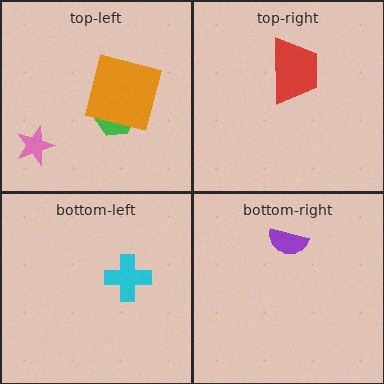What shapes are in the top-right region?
The red trapezoid.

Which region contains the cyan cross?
The bottom-left region.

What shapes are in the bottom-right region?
The purple semicircle.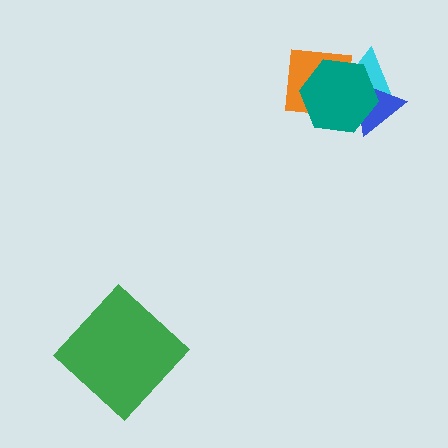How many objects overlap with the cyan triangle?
3 objects overlap with the cyan triangle.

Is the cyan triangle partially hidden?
Yes, it is partially covered by another shape.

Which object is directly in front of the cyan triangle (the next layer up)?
The blue triangle is directly in front of the cyan triangle.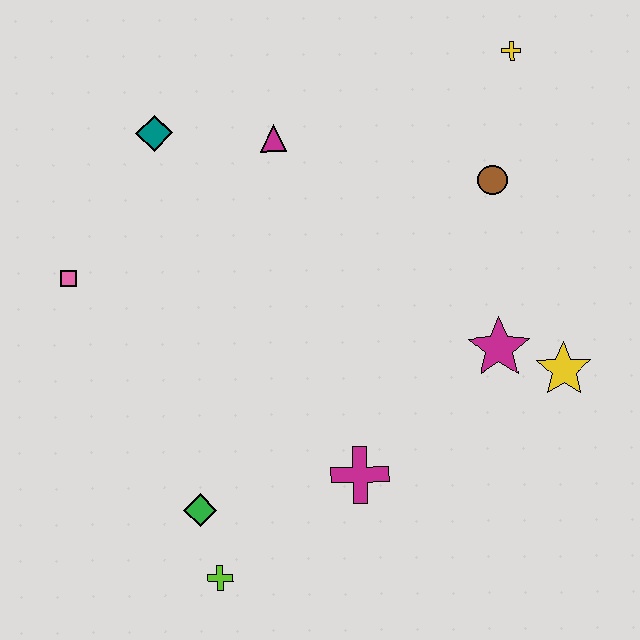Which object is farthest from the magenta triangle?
The lime cross is farthest from the magenta triangle.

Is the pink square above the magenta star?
Yes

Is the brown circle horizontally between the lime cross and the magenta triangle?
No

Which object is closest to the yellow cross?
The brown circle is closest to the yellow cross.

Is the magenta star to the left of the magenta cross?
No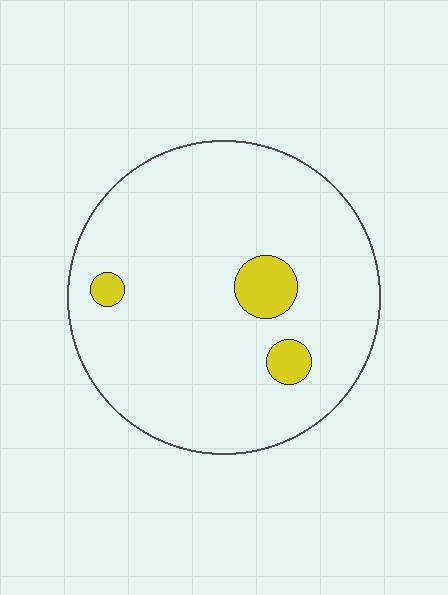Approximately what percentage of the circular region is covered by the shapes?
Approximately 10%.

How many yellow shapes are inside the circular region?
3.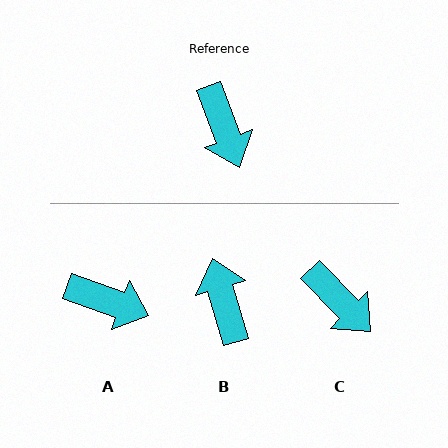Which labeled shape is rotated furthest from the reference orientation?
B, about 175 degrees away.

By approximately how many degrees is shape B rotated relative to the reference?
Approximately 175 degrees counter-clockwise.